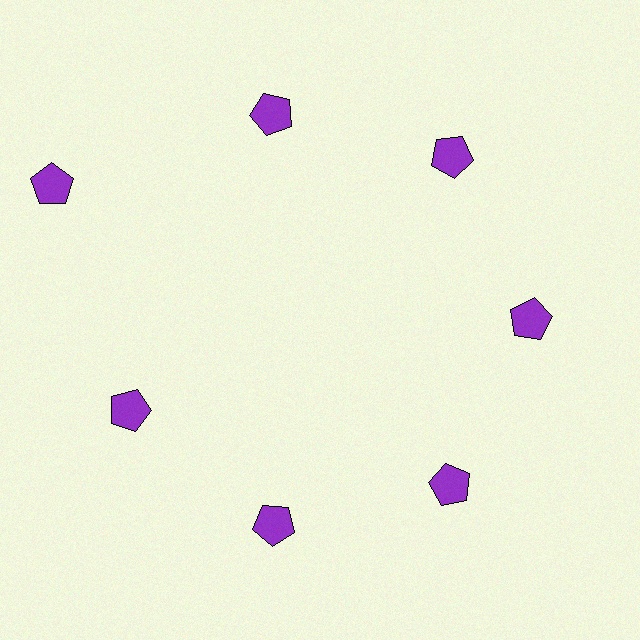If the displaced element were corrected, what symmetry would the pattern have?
It would have 7-fold rotational symmetry — the pattern would map onto itself every 51 degrees.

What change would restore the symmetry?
The symmetry would be restored by moving it inward, back onto the ring so that all 7 pentagons sit at equal angles and equal distance from the center.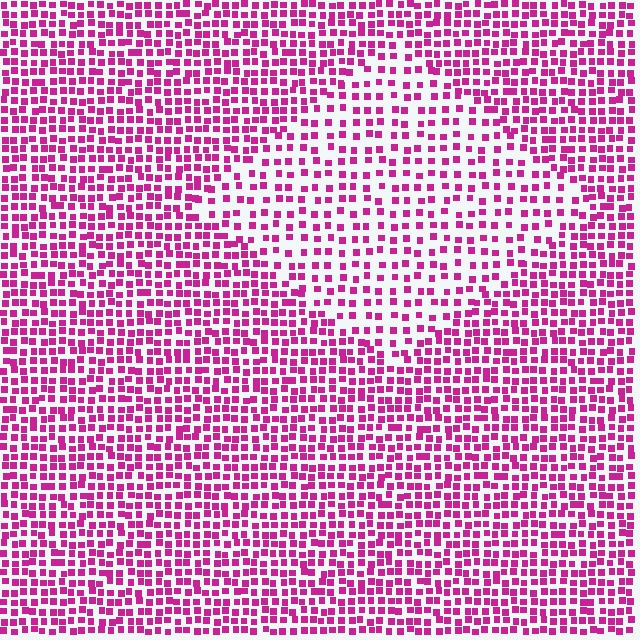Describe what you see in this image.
The image contains small magenta elements arranged at two different densities. A diamond-shaped region is visible where the elements are less densely packed than the surrounding area.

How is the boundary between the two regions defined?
The boundary is defined by a change in element density (approximately 1.8x ratio). All elements are the same color, size, and shape.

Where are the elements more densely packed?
The elements are more densely packed outside the diamond boundary.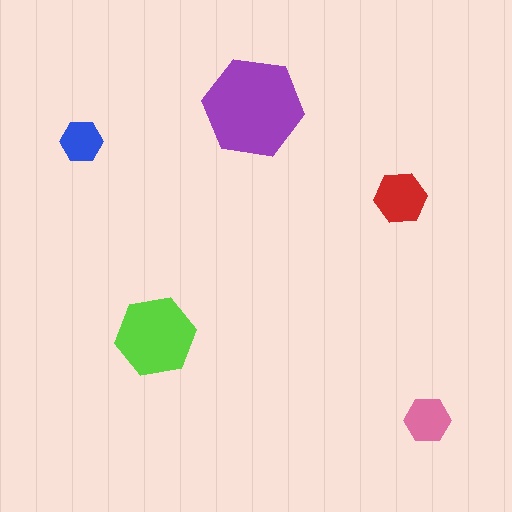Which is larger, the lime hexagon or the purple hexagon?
The purple one.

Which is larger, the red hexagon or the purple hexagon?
The purple one.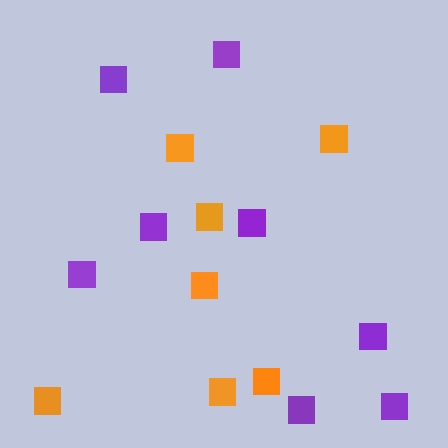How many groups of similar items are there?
There are 2 groups: one group of orange squares (7) and one group of purple squares (8).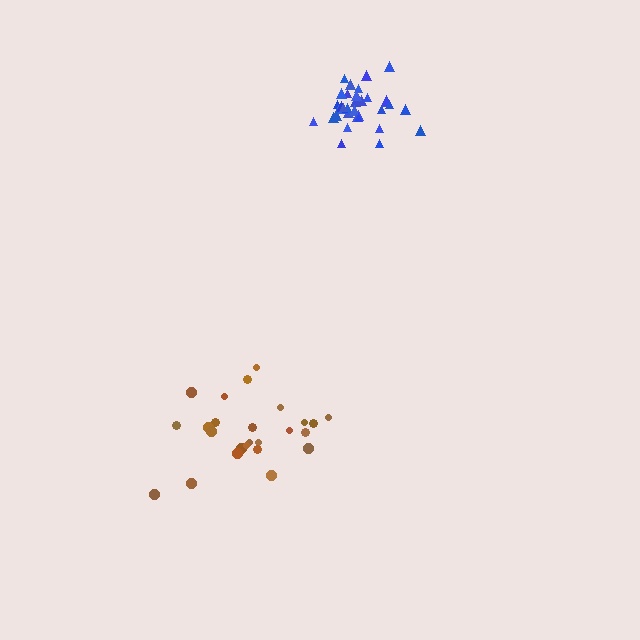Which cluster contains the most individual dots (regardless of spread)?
Blue (35).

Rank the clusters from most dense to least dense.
blue, brown.